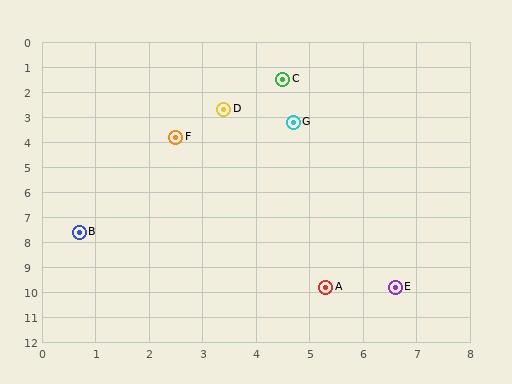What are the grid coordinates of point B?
Point B is at approximately (0.7, 7.6).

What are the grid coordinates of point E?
Point E is at approximately (6.6, 9.8).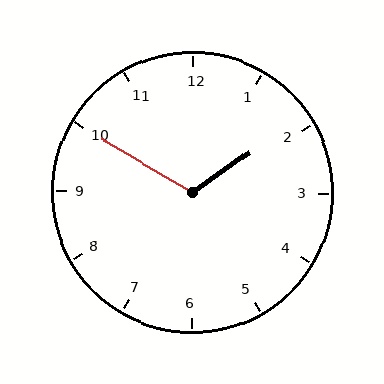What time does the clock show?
1:50.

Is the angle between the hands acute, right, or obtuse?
It is obtuse.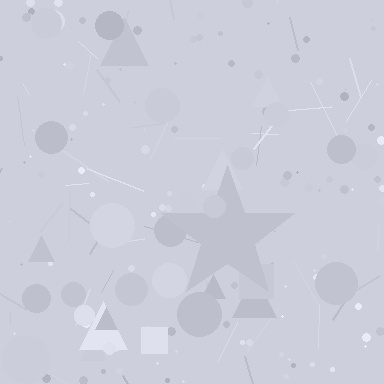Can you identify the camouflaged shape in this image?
The camouflaged shape is a star.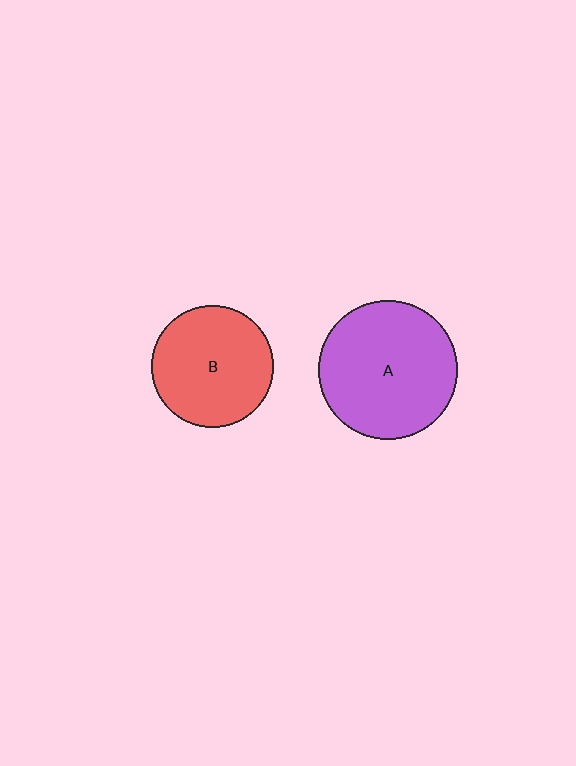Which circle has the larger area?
Circle A (purple).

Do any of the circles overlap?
No, none of the circles overlap.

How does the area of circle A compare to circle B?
Approximately 1.3 times.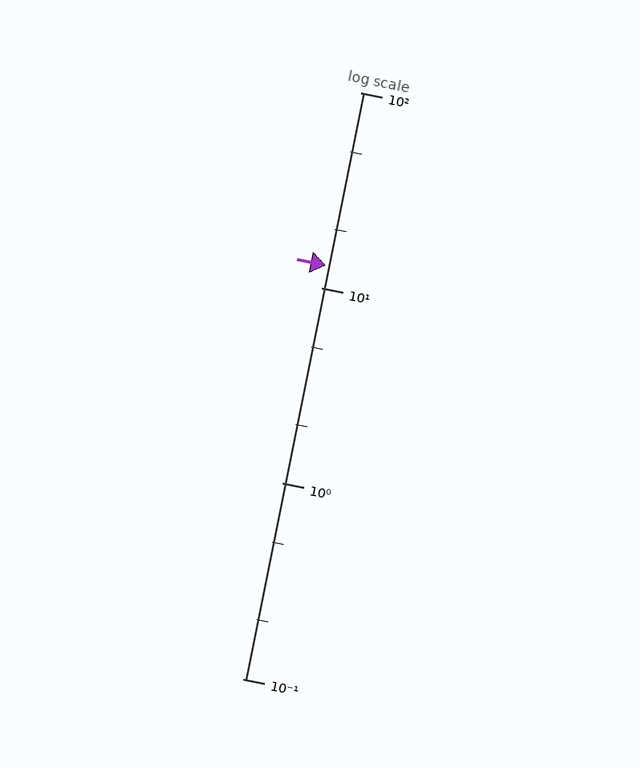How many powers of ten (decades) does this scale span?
The scale spans 3 decades, from 0.1 to 100.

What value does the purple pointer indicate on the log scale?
The pointer indicates approximately 13.